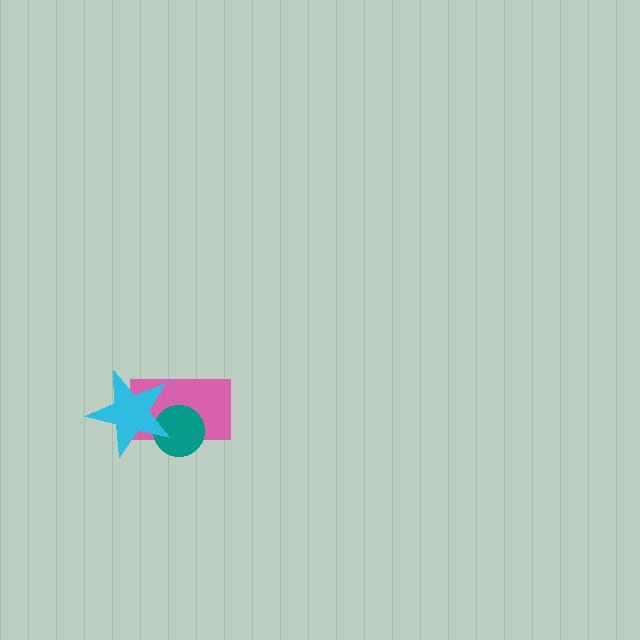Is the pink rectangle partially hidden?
Yes, it is partially covered by another shape.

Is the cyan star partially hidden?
No, no other shape covers it.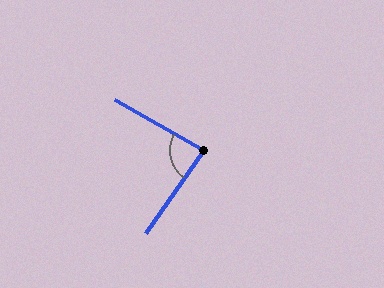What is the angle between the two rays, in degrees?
Approximately 85 degrees.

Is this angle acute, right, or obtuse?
It is approximately a right angle.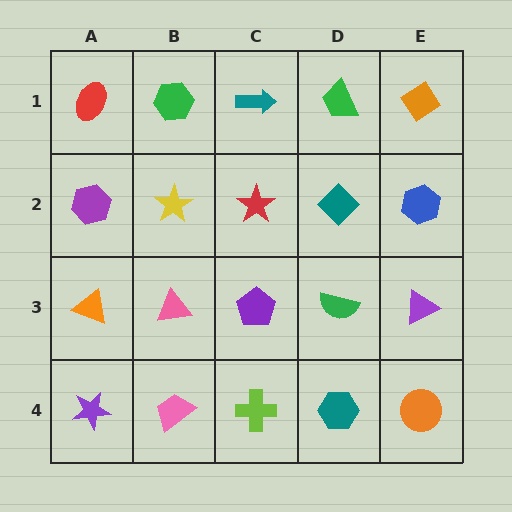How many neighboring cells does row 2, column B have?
4.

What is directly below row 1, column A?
A purple hexagon.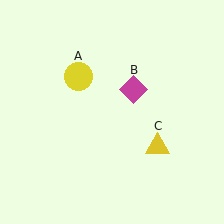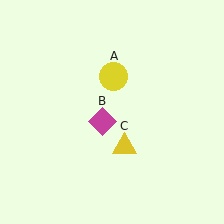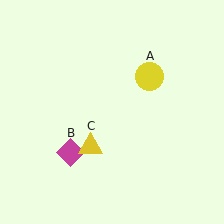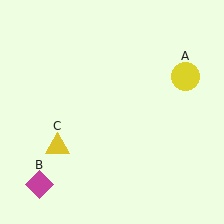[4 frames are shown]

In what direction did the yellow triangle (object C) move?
The yellow triangle (object C) moved left.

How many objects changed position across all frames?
3 objects changed position: yellow circle (object A), magenta diamond (object B), yellow triangle (object C).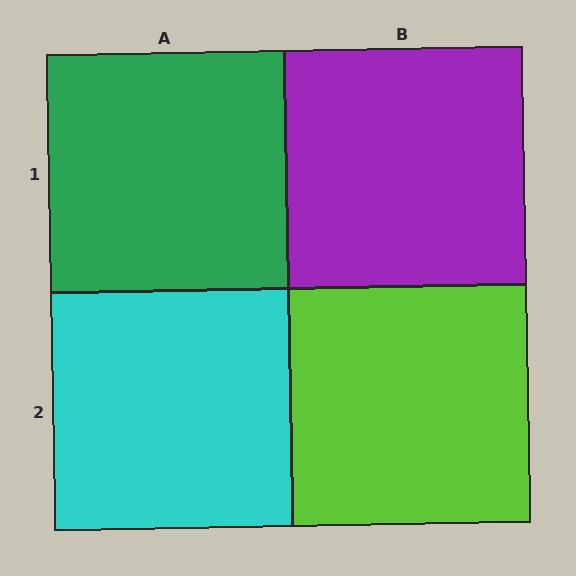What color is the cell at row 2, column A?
Cyan.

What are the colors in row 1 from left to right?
Green, purple.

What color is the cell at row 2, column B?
Lime.